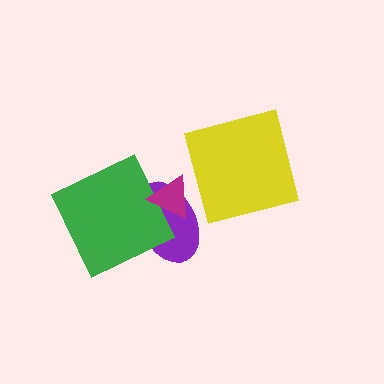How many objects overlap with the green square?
2 objects overlap with the green square.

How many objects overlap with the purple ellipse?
2 objects overlap with the purple ellipse.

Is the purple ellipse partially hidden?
Yes, it is partially covered by another shape.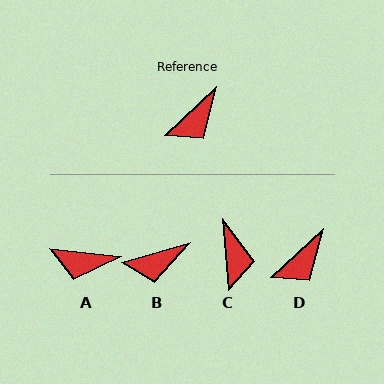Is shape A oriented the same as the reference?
No, it is off by about 49 degrees.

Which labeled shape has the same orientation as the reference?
D.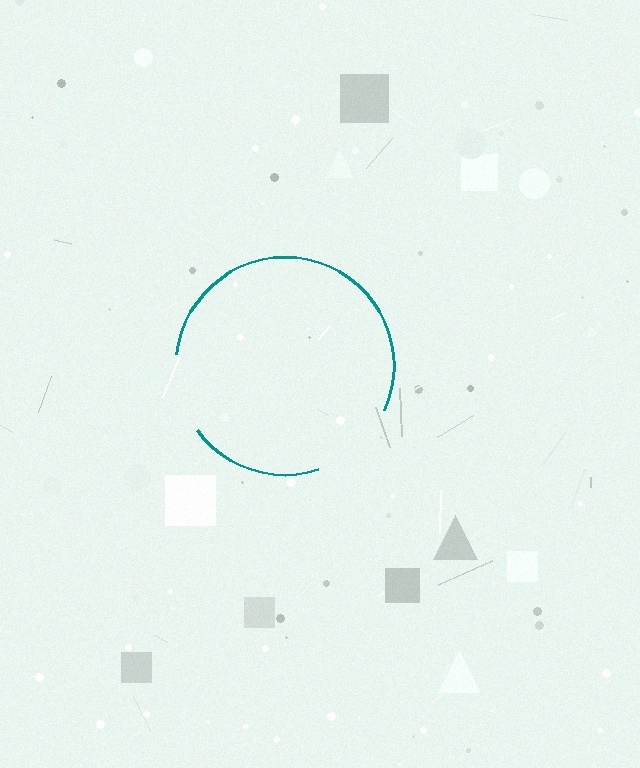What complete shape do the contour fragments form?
The contour fragments form a circle.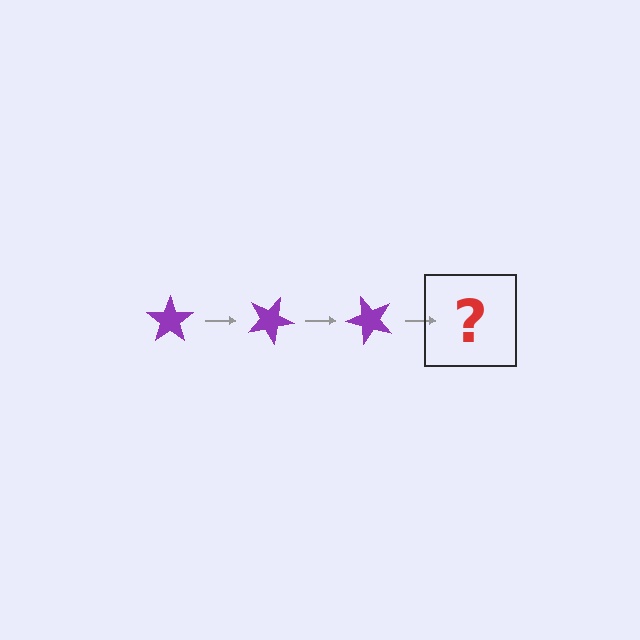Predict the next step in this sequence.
The next step is a purple star rotated 75 degrees.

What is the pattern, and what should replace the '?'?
The pattern is that the star rotates 25 degrees each step. The '?' should be a purple star rotated 75 degrees.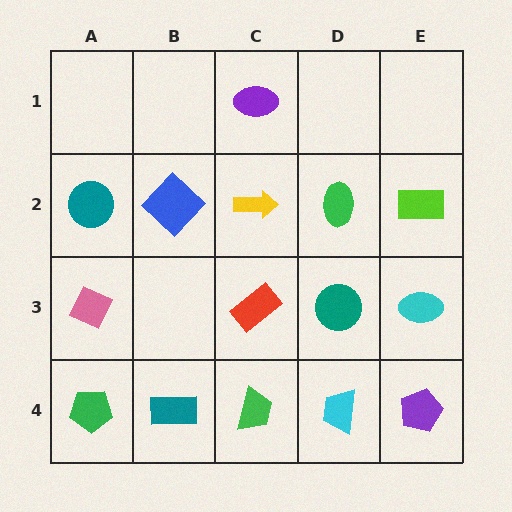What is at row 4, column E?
A purple pentagon.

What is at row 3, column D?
A teal circle.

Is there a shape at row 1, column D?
No, that cell is empty.